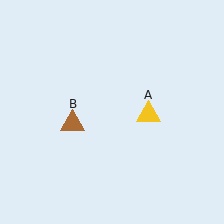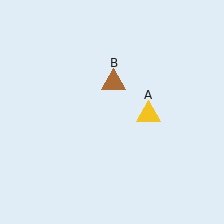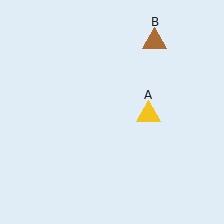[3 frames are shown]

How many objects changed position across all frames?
1 object changed position: brown triangle (object B).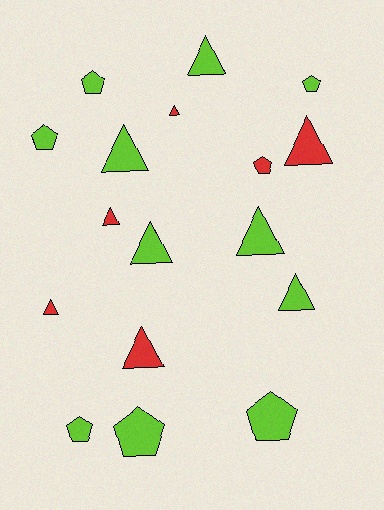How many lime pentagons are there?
There are 6 lime pentagons.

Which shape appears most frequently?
Triangle, with 10 objects.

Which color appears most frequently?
Lime, with 11 objects.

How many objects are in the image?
There are 17 objects.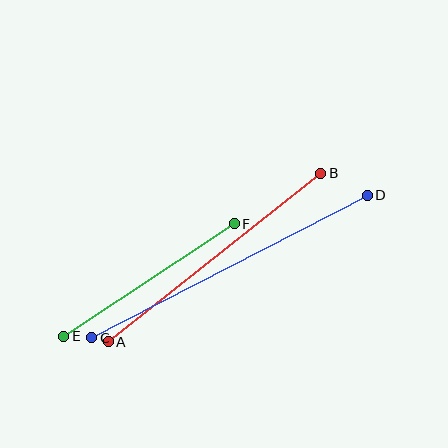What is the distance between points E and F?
The distance is approximately 204 pixels.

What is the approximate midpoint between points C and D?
The midpoint is at approximately (230, 266) pixels.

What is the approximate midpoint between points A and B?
The midpoint is at approximately (214, 257) pixels.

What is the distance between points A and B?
The distance is approximately 271 pixels.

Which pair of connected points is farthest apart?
Points C and D are farthest apart.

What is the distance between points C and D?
The distance is approximately 310 pixels.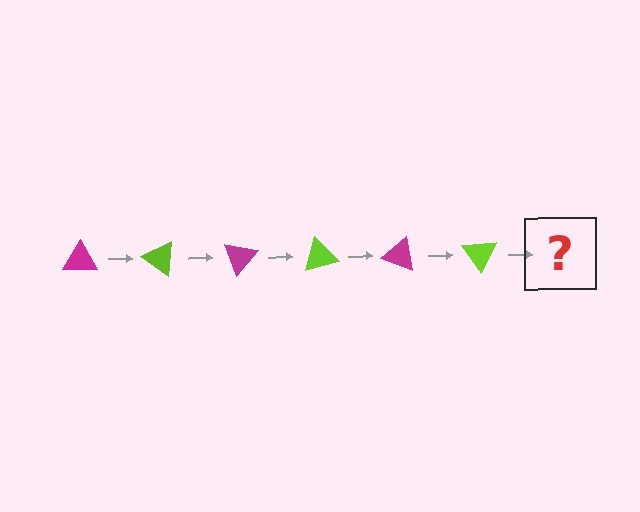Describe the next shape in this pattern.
It should be a magenta triangle, rotated 210 degrees from the start.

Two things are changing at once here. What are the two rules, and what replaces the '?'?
The two rules are that it rotates 35 degrees each step and the color cycles through magenta and lime. The '?' should be a magenta triangle, rotated 210 degrees from the start.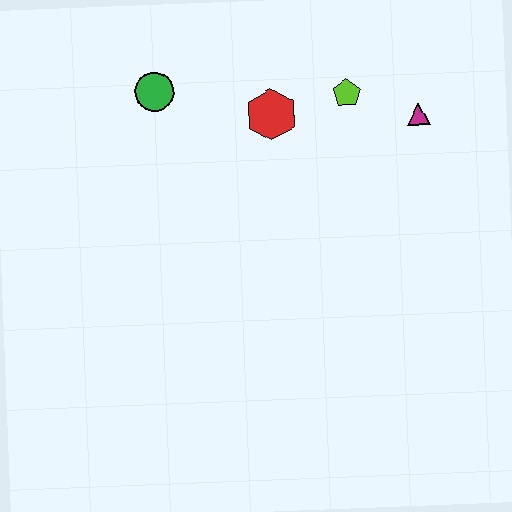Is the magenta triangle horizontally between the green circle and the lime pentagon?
No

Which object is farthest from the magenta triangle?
The green circle is farthest from the magenta triangle.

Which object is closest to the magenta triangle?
The lime pentagon is closest to the magenta triangle.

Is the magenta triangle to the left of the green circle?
No